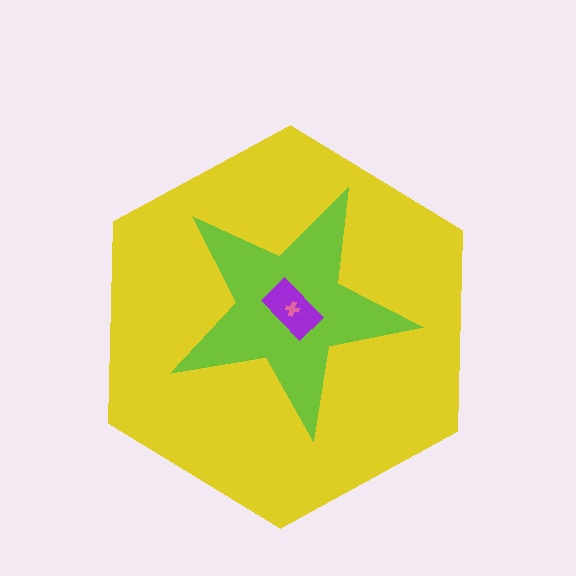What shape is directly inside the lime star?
The purple rectangle.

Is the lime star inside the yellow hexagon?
Yes.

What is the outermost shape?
The yellow hexagon.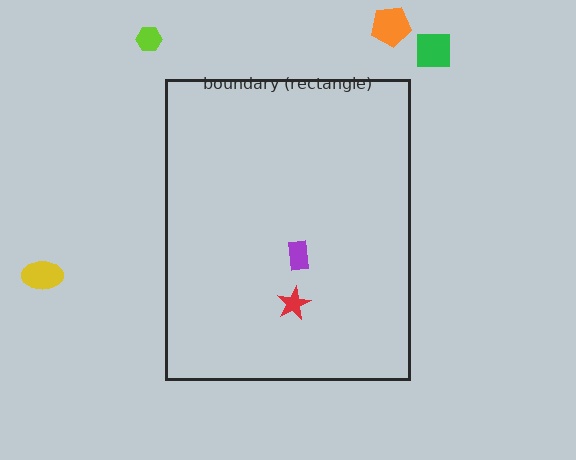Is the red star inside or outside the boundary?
Inside.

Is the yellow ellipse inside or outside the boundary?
Outside.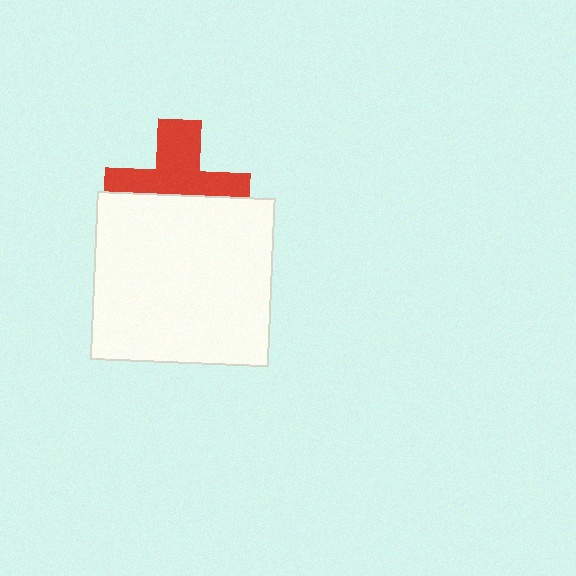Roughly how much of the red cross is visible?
About half of it is visible (roughly 53%).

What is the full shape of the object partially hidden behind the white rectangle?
The partially hidden object is a red cross.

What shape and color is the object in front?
The object in front is a white rectangle.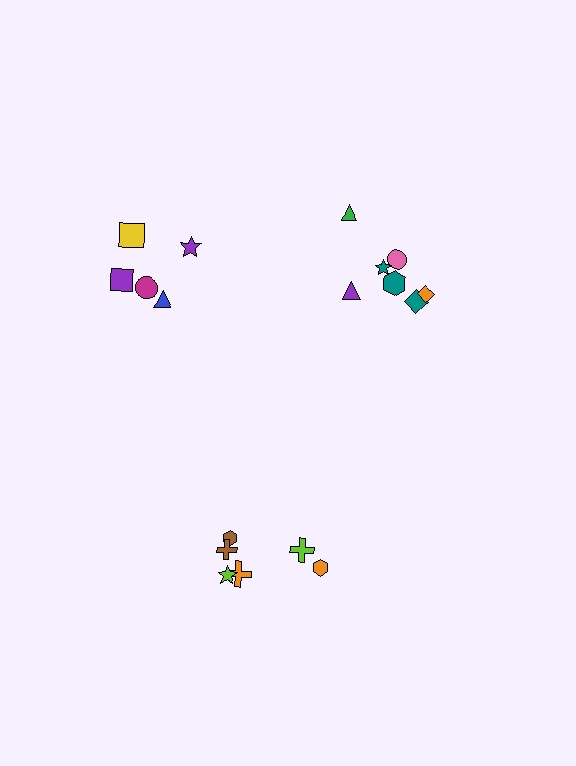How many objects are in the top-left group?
There are 5 objects.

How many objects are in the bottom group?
There are 6 objects.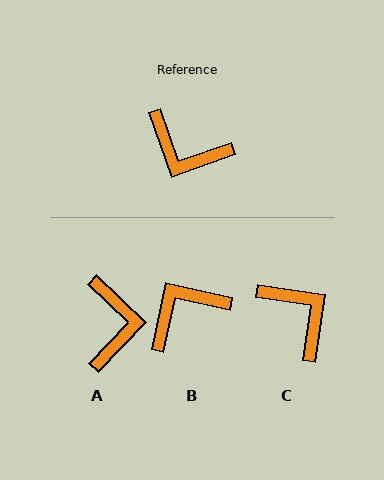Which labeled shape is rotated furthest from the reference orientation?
C, about 152 degrees away.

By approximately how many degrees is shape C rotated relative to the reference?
Approximately 152 degrees counter-clockwise.